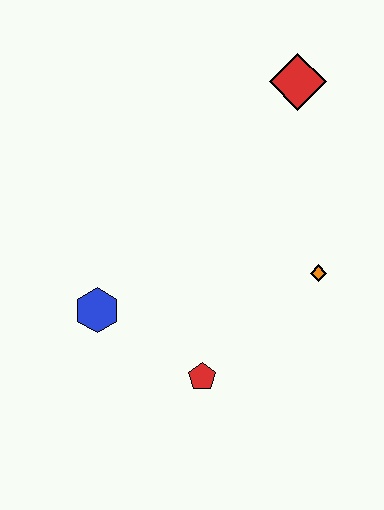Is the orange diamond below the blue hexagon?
No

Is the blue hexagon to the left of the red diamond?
Yes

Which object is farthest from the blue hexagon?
The red diamond is farthest from the blue hexagon.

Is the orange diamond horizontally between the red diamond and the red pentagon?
No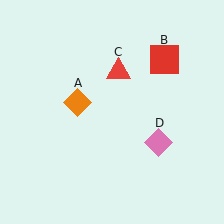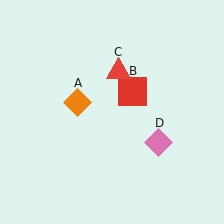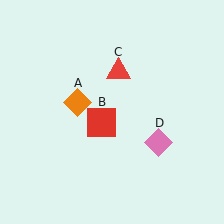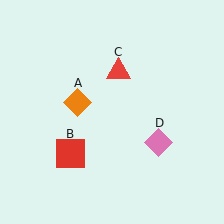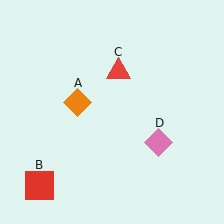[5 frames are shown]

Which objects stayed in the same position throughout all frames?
Orange diamond (object A) and red triangle (object C) and pink diamond (object D) remained stationary.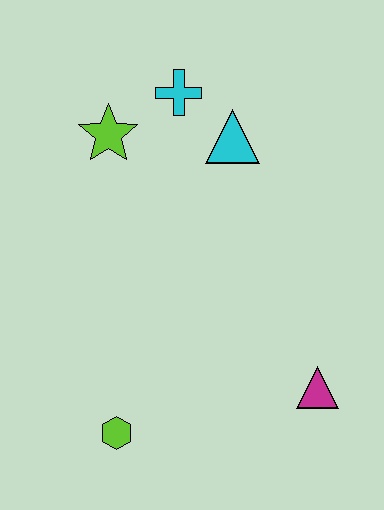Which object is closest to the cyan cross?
The cyan triangle is closest to the cyan cross.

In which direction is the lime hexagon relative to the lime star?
The lime hexagon is below the lime star.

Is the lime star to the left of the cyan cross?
Yes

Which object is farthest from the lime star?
The magenta triangle is farthest from the lime star.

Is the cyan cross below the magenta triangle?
No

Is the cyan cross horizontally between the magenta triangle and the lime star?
Yes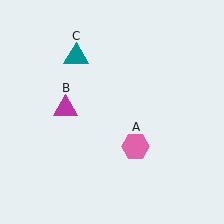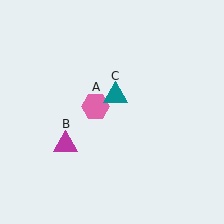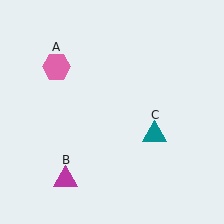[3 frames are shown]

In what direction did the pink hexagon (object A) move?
The pink hexagon (object A) moved up and to the left.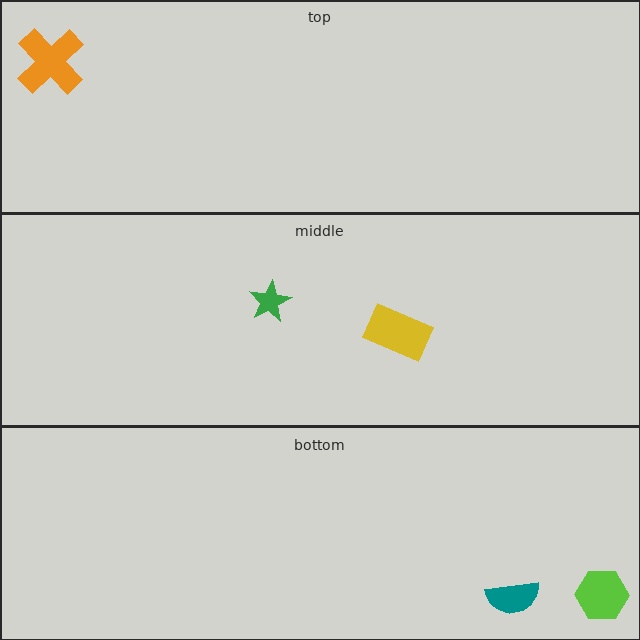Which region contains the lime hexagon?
The bottom region.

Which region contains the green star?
The middle region.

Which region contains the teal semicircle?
The bottom region.